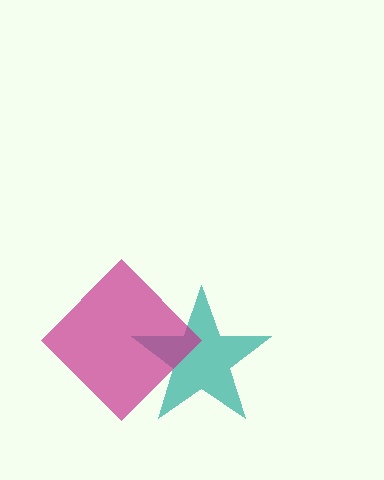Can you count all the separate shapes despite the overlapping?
Yes, there are 2 separate shapes.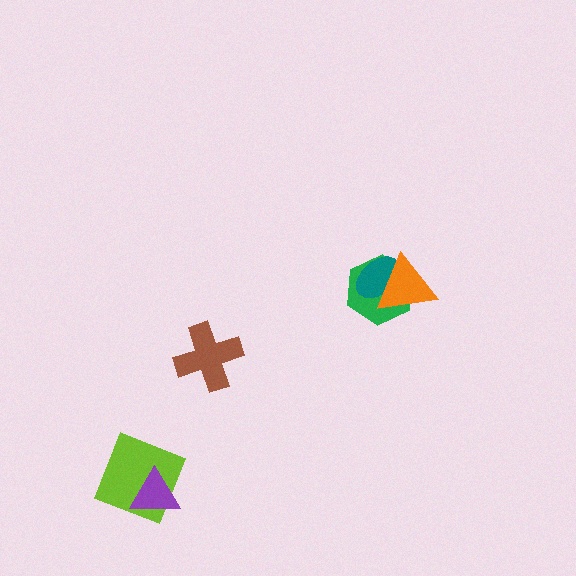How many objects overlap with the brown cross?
0 objects overlap with the brown cross.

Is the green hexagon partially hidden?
Yes, it is partially covered by another shape.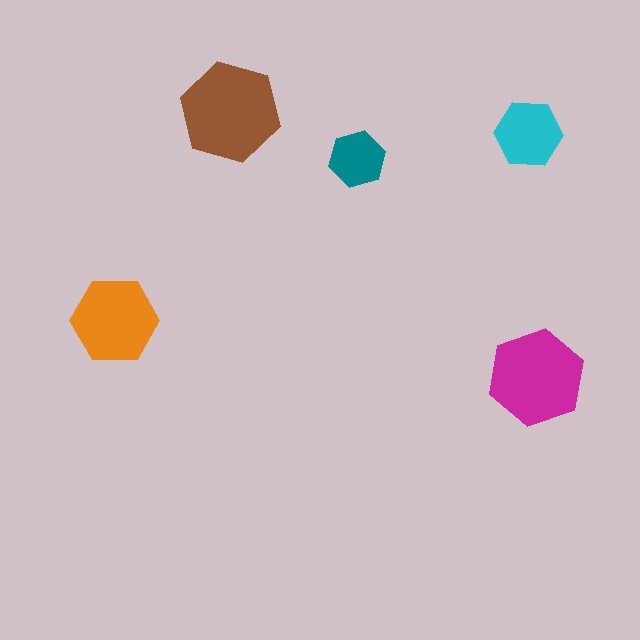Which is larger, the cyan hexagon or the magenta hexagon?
The magenta one.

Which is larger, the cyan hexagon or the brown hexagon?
The brown one.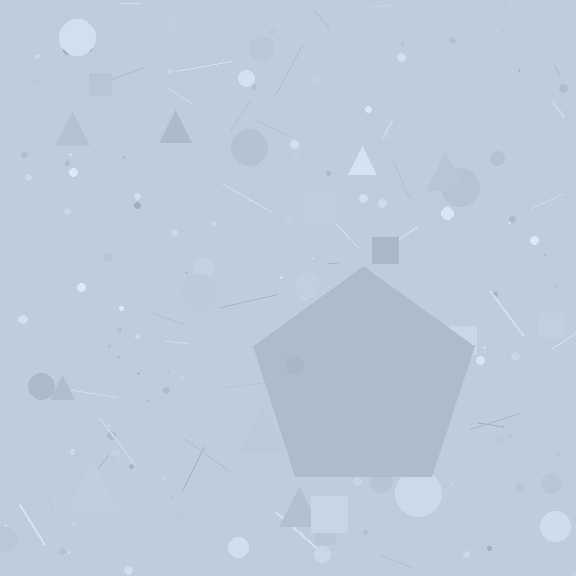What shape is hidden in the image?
A pentagon is hidden in the image.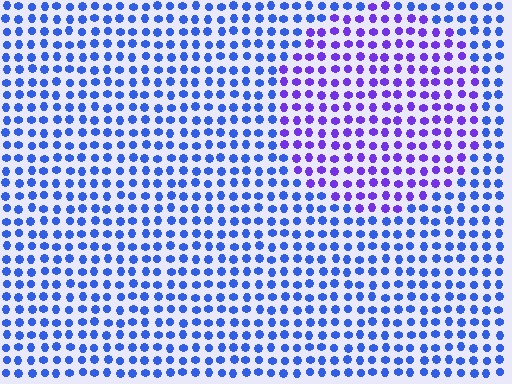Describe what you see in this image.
The image is filled with small blue elements in a uniform arrangement. A circle-shaped region is visible where the elements are tinted to a slightly different hue, forming a subtle color boundary.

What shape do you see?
I see a circle.